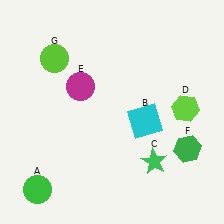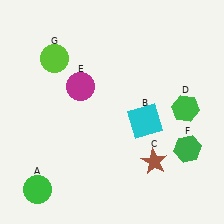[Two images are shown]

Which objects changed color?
C changed from green to brown. D changed from lime to green.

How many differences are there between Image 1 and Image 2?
There are 2 differences between the two images.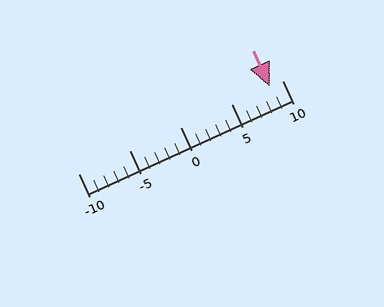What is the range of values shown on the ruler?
The ruler shows values from -10 to 10.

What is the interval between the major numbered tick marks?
The major tick marks are spaced 5 units apart.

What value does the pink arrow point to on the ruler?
The pink arrow points to approximately 9.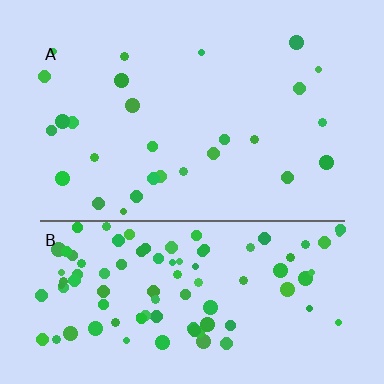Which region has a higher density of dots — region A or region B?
B (the bottom).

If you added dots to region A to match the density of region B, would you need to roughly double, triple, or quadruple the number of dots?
Approximately quadruple.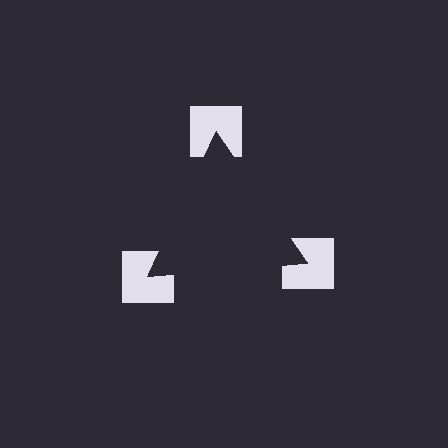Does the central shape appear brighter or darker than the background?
It typically appears slightly darker than the background, even though no actual brightness change is drawn.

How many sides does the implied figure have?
3 sides.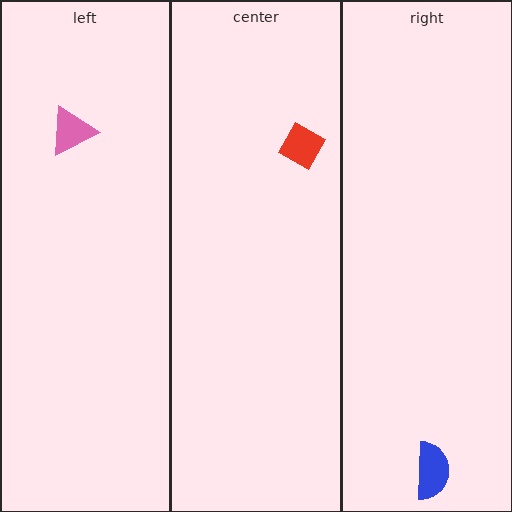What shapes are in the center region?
The red diamond.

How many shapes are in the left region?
1.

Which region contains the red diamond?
The center region.